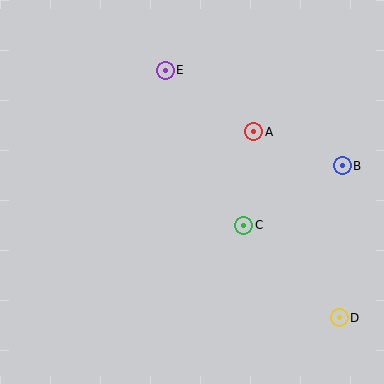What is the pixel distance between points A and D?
The distance between A and D is 205 pixels.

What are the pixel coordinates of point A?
Point A is at (254, 132).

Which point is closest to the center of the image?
Point C at (244, 226) is closest to the center.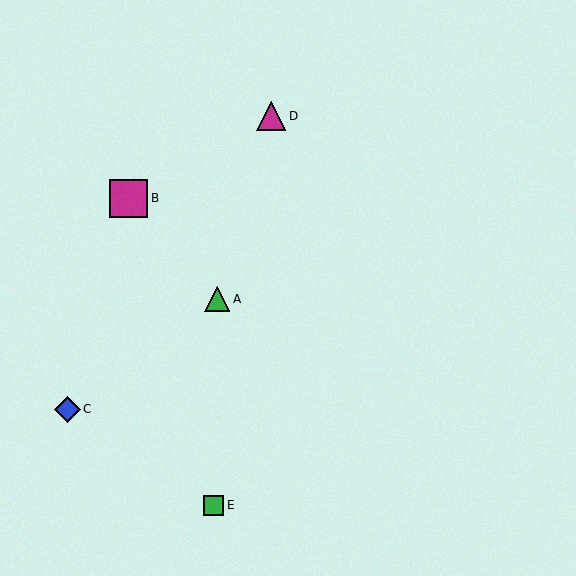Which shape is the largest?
The magenta square (labeled B) is the largest.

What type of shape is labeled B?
Shape B is a magenta square.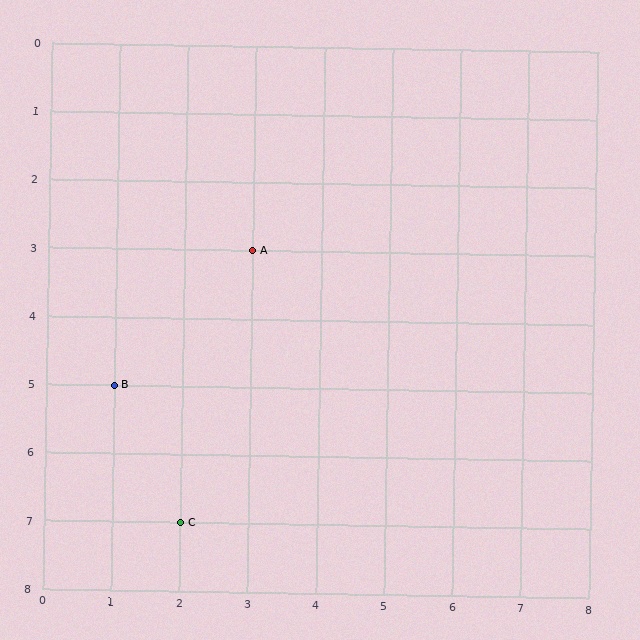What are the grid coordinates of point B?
Point B is at grid coordinates (1, 5).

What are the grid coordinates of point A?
Point A is at grid coordinates (3, 3).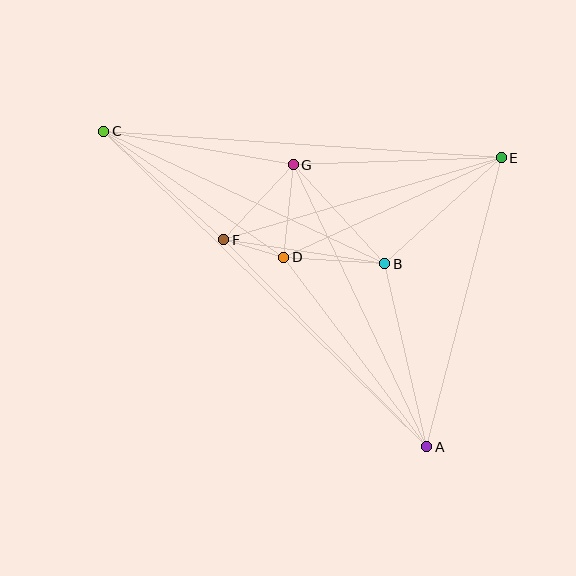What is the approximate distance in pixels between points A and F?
The distance between A and F is approximately 290 pixels.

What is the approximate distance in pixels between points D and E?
The distance between D and E is approximately 239 pixels.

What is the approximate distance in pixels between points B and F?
The distance between B and F is approximately 163 pixels.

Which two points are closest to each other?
Points D and F are closest to each other.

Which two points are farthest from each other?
Points A and C are farthest from each other.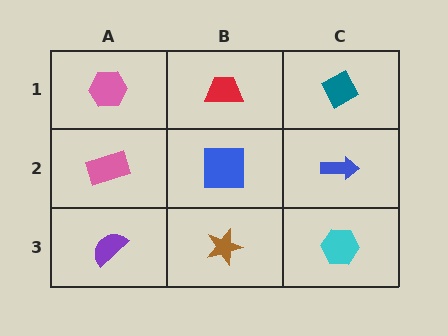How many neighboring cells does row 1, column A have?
2.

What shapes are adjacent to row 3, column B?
A blue square (row 2, column B), a purple semicircle (row 3, column A), a cyan hexagon (row 3, column C).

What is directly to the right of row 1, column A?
A red trapezoid.